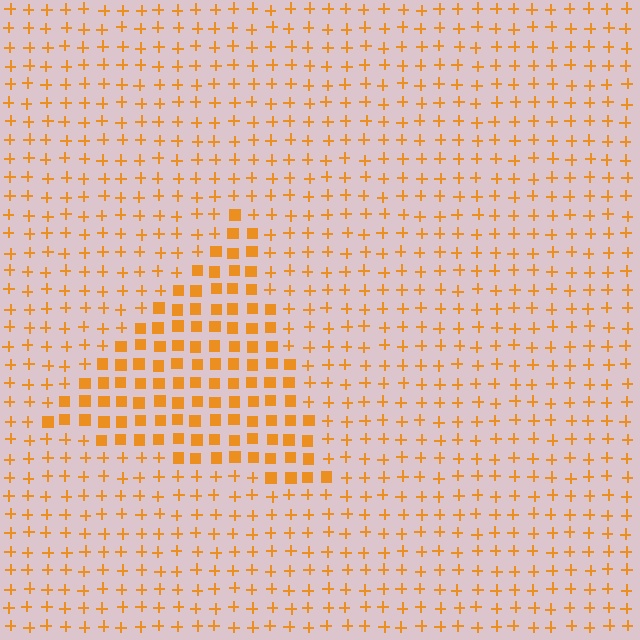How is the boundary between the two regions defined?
The boundary is defined by a change in element shape: squares inside vs. plus signs outside. All elements share the same color and spacing.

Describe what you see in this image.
The image is filled with small orange elements arranged in a uniform grid. A triangle-shaped region contains squares, while the surrounding area contains plus signs. The boundary is defined purely by the change in element shape.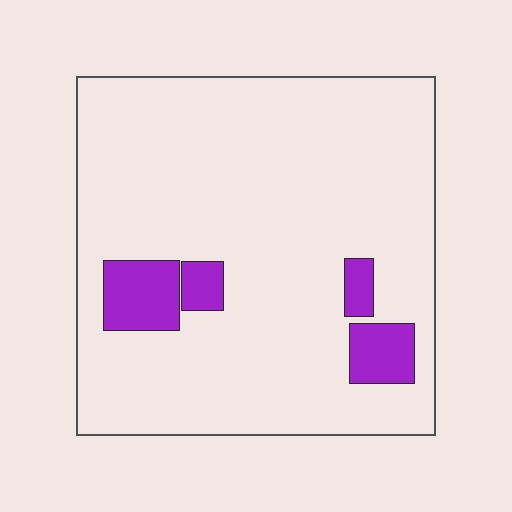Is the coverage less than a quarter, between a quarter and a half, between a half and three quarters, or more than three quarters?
Less than a quarter.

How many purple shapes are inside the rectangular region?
4.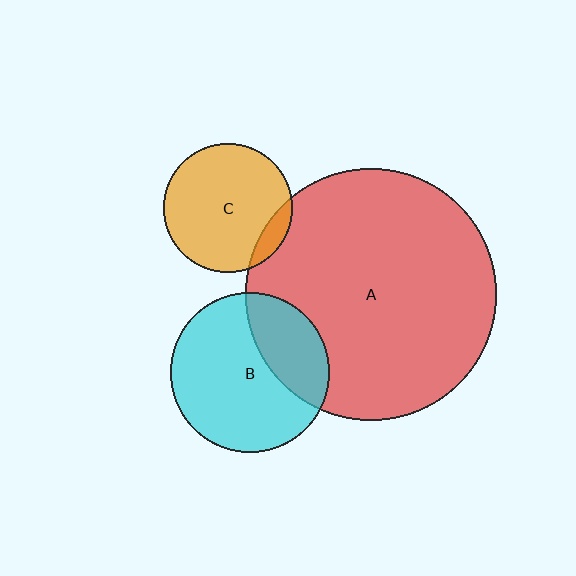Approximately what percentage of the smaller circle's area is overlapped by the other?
Approximately 30%.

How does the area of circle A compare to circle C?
Approximately 3.8 times.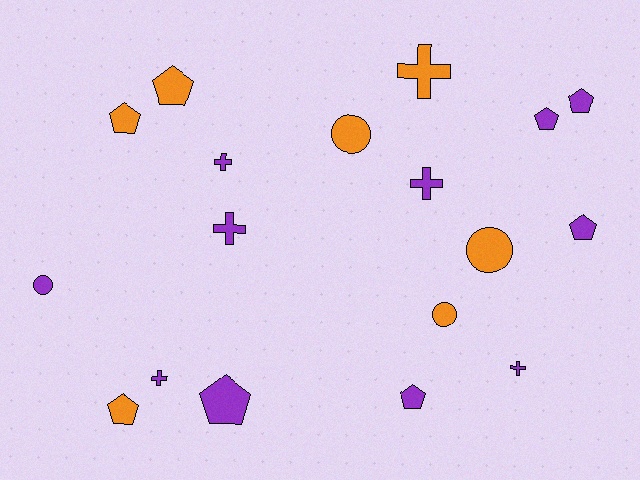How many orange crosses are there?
There is 1 orange cross.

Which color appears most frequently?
Purple, with 11 objects.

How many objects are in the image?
There are 18 objects.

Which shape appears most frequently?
Pentagon, with 8 objects.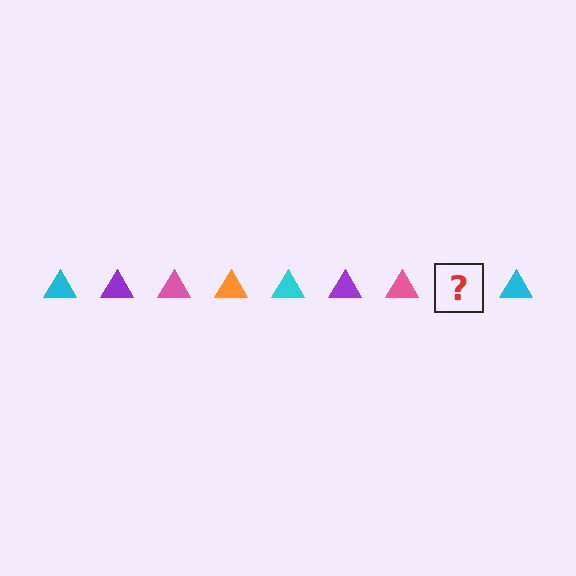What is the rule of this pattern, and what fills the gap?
The rule is that the pattern cycles through cyan, purple, pink, orange triangles. The gap should be filled with an orange triangle.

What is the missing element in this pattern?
The missing element is an orange triangle.